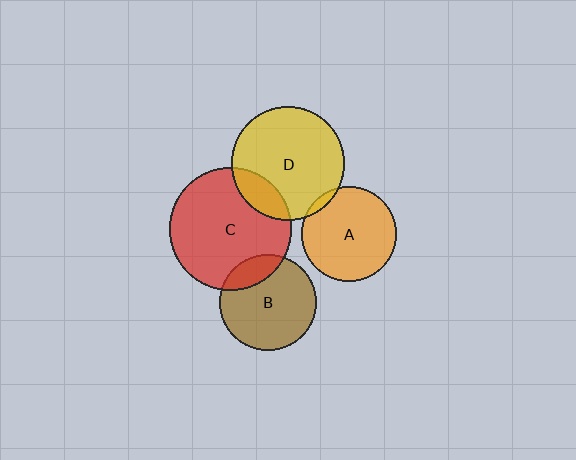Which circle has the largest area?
Circle C (red).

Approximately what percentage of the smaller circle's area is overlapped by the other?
Approximately 20%.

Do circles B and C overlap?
Yes.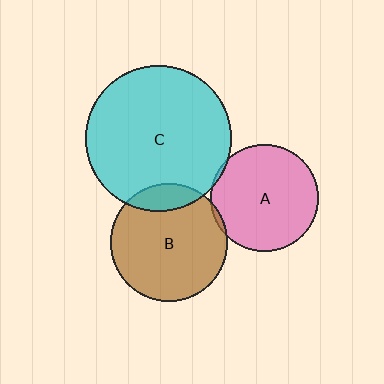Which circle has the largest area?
Circle C (cyan).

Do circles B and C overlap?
Yes.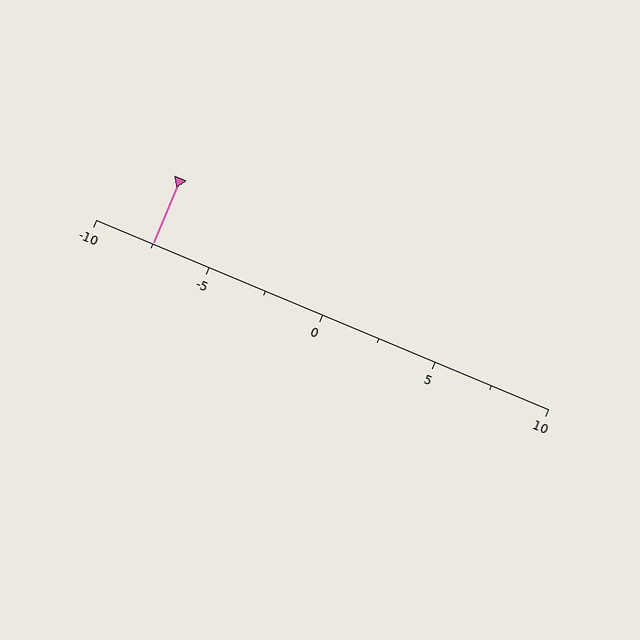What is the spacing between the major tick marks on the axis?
The major ticks are spaced 5 apart.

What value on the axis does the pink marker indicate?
The marker indicates approximately -7.5.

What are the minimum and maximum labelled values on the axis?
The axis runs from -10 to 10.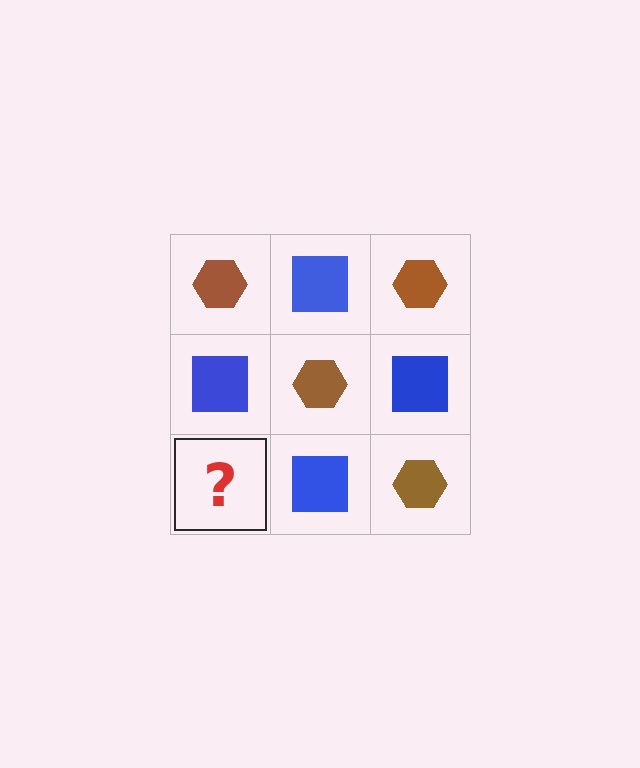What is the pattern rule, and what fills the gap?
The rule is that it alternates brown hexagon and blue square in a checkerboard pattern. The gap should be filled with a brown hexagon.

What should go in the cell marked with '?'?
The missing cell should contain a brown hexagon.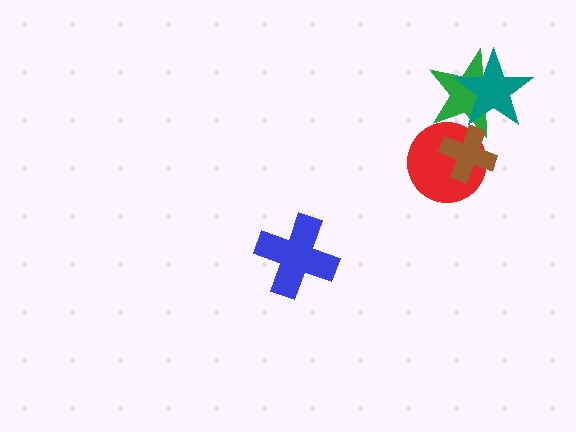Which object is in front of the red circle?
The brown cross is in front of the red circle.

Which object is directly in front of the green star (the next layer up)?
The teal star is directly in front of the green star.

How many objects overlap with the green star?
3 objects overlap with the green star.